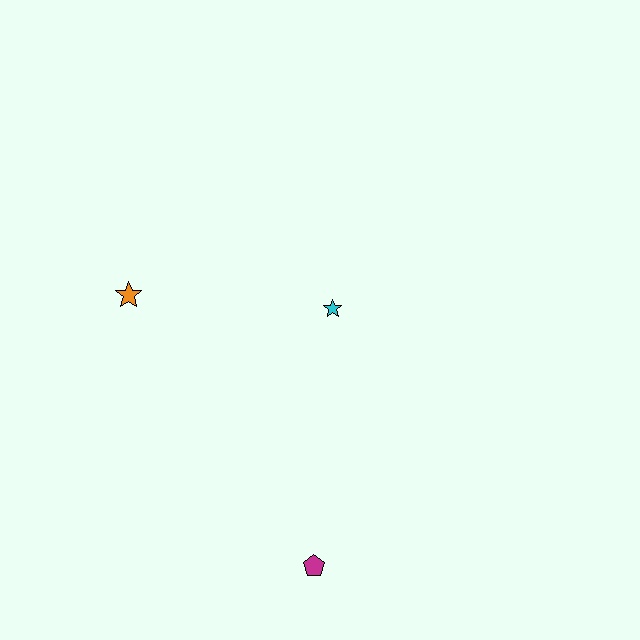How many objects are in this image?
There are 3 objects.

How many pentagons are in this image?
There is 1 pentagon.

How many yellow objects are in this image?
There are no yellow objects.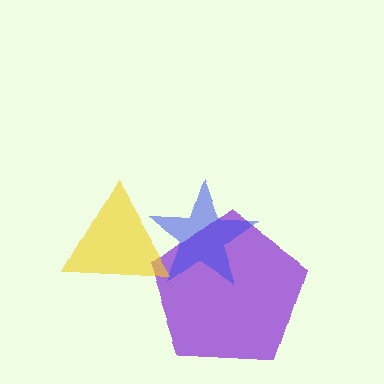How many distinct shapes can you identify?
There are 3 distinct shapes: a purple pentagon, a blue star, a yellow triangle.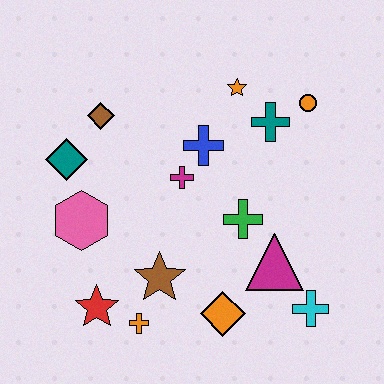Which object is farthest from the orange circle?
The red star is farthest from the orange circle.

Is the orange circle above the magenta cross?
Yes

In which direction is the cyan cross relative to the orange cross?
The cyan cross is to the right of the orange cross.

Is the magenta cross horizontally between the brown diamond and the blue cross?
Yes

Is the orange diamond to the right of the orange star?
No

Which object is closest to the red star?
The orange cross is closest to the red star.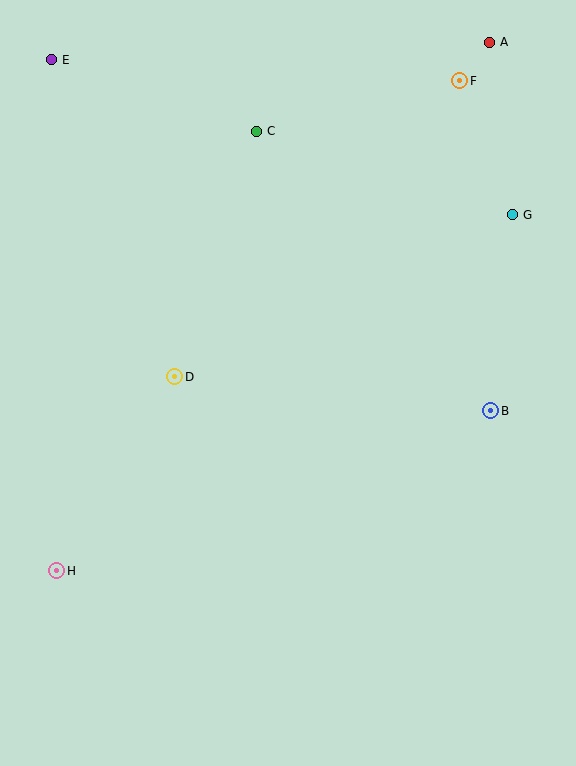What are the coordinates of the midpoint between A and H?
The midpoint between A and H is at (273, 307).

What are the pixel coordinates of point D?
Point D is at (175, 377).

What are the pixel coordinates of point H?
Point H is at (57, 571).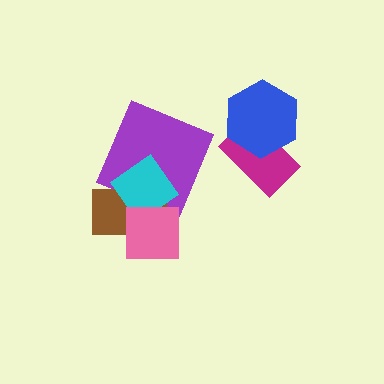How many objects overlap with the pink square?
2 objects overlap with the pink square.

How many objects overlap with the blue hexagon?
1 object overlaps with the blue hexagon.